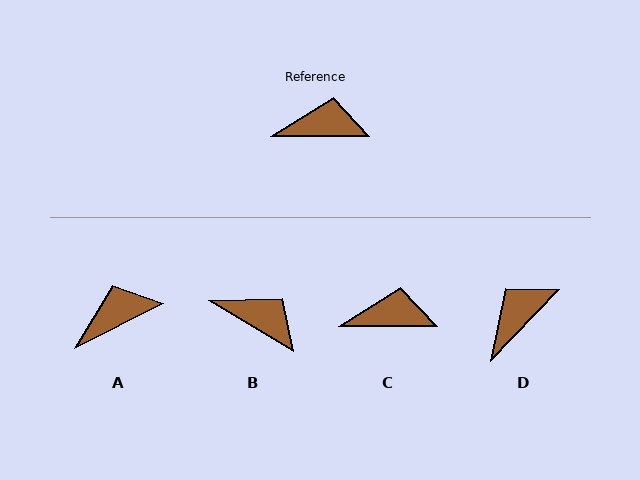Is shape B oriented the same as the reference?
No, it is off by about 30 degrees.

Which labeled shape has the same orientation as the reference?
C.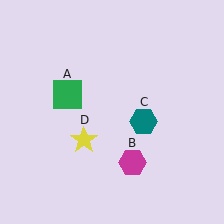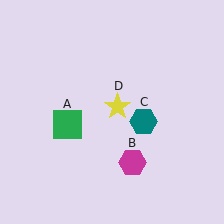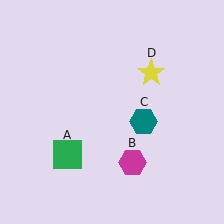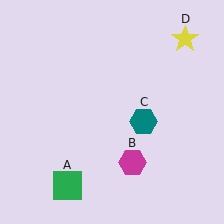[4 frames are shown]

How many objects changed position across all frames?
2 objects changed position: green square (object A), yellow star (object D).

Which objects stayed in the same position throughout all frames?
Magenta hexagon (object B) and teal hexagon (object C) remained stationary.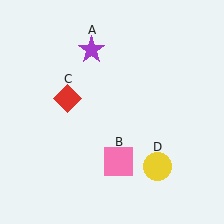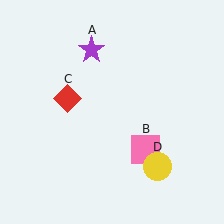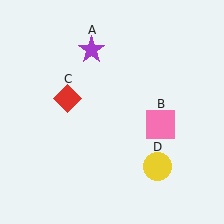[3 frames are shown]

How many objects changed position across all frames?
1 object changed position: pink square (object B).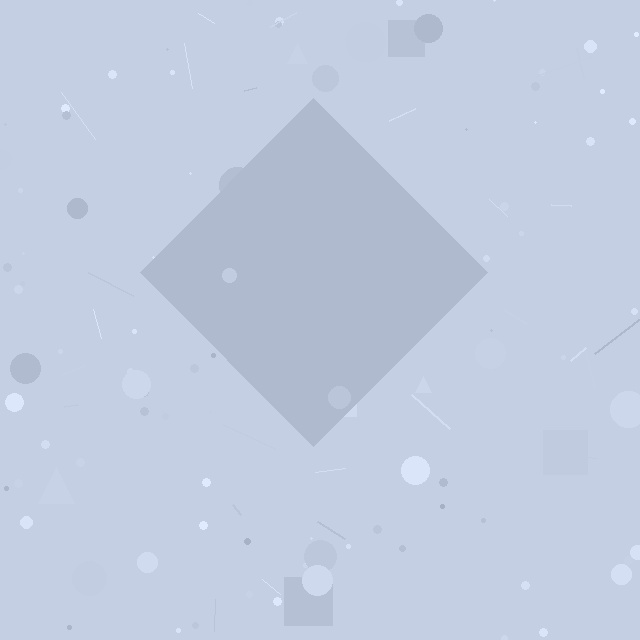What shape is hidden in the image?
A diamond is hidden in the image.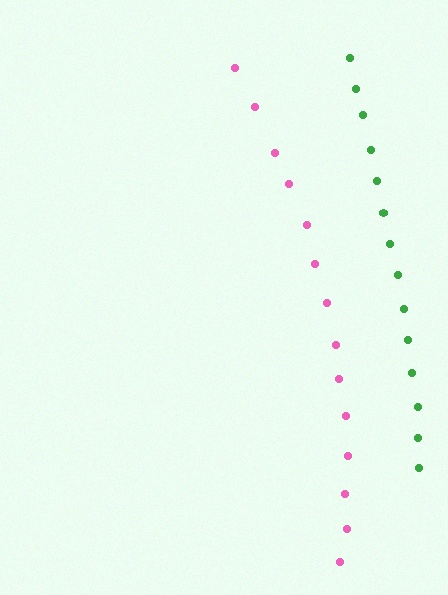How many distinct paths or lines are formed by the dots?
There are 2 distinct paths.